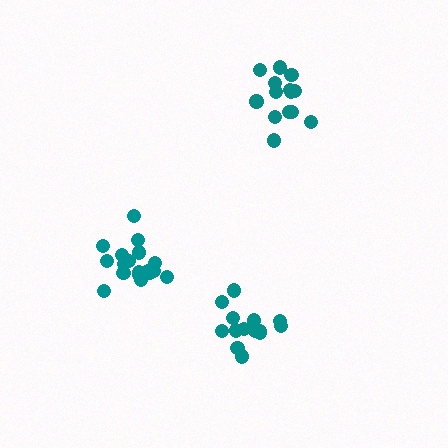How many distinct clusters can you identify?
There are 3 distinct clusters.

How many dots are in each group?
Group 1: 14 dots, Group 2: 14 dots, Group 3: 18 dots (46 total).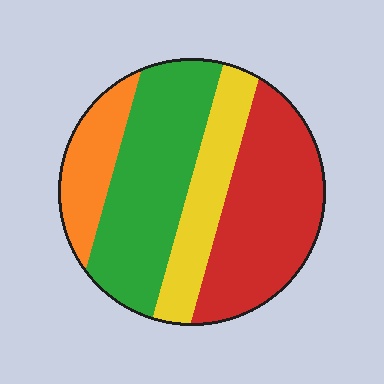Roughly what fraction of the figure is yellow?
Yellow takes up between a sixth and a third of the figure.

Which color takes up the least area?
Orange, at roughly 15%.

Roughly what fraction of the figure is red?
Red takes up about one third (1/3) of the figure.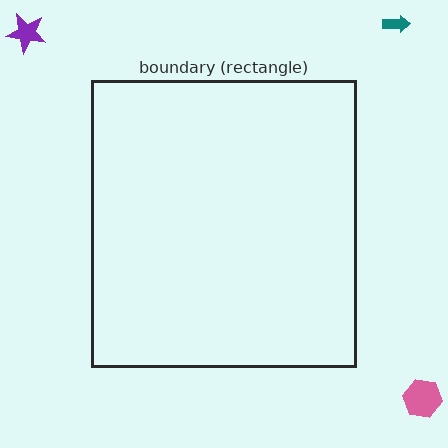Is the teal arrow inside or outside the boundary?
Outside.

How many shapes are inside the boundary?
0 inside, 3 outside.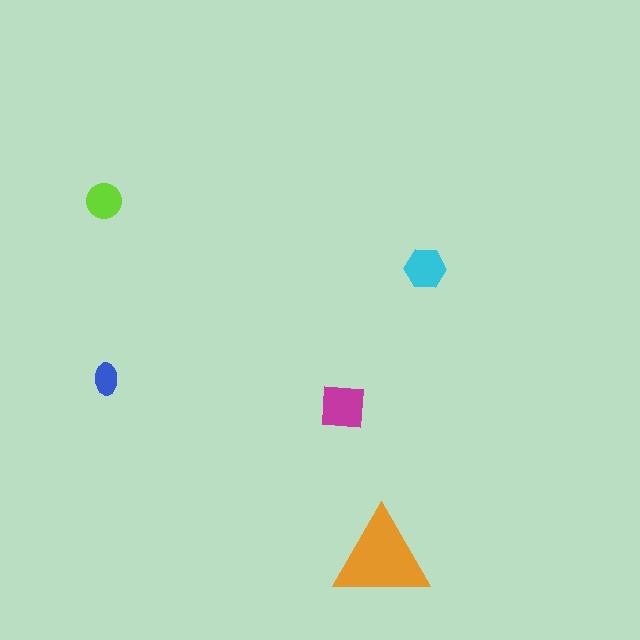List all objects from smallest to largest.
The blue ellipse, the lime circle, the cyan hexagon, the magenta square, the orange triangle.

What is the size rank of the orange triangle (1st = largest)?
1st.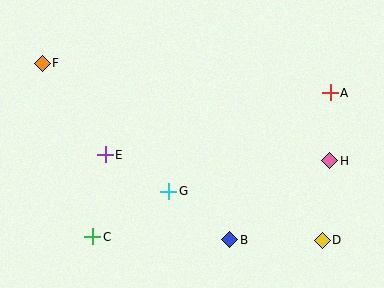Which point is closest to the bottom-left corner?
Point C is closest to the bottom-left corner.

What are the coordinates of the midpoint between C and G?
The midpoint between C and G is at (131, 214).